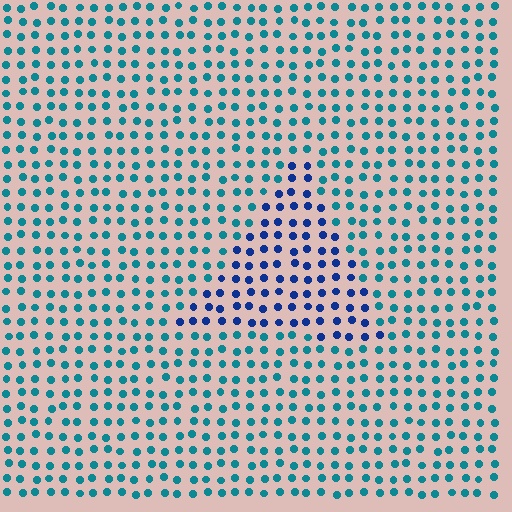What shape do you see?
I see a triangle.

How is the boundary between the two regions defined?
The boundary is defined purely by a slight shift in hue (about 39 degrees). Spacing, size, and orientation are identical on both sides.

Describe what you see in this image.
The image is filled with small teal elements in a uniform arrangement. A triangle-shaped region is visible where the elements are tinted to a slightly different hue, forming a subtle color boundary.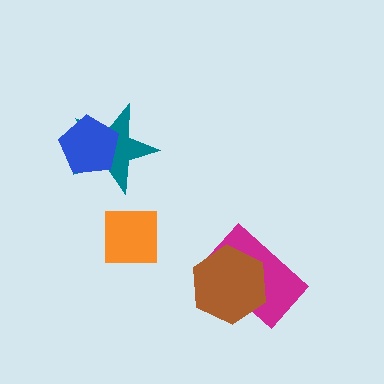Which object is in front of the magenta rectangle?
The brown hexagon is in front of the magenta rectangle.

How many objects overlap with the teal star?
1 object overlaps with the teal star.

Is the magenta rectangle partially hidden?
Yes, it is partially covered by another shape.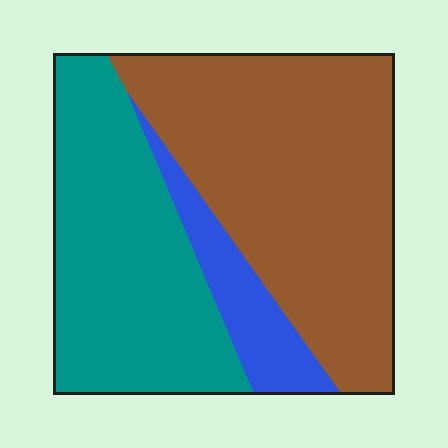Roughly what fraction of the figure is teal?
Teal covers around 40% of the figure.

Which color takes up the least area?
Blue, at roughly 10%.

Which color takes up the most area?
Brown, at roughly 50%.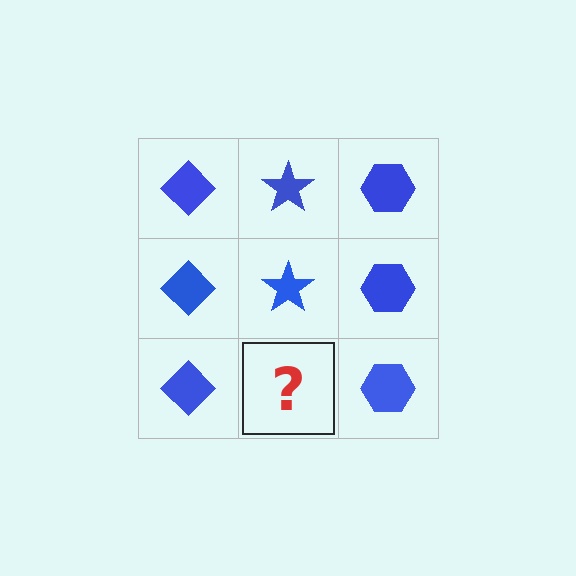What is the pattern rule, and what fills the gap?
The rule is that each column has a consistent shape. The gap should be filled with a blue star.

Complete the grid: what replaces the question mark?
The question mark should be replaced with a blue star.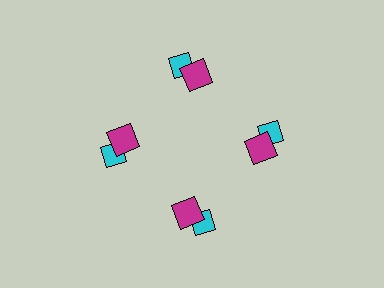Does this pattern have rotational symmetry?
Yes, this pattern has 4-fold rotational symmetry. It looks the same after rotating 90 degrees around the center.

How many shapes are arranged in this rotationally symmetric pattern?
There are 8 shapes, arranged in 4 groups of 2.